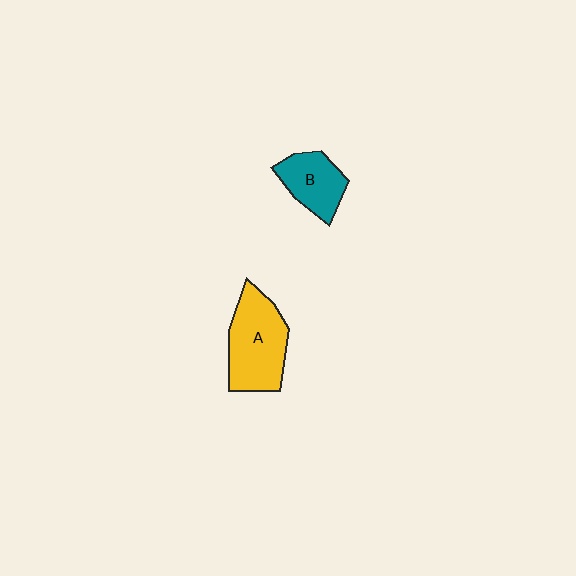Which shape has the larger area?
Shape A (yellow).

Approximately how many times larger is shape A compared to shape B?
Approximately 1.6 times.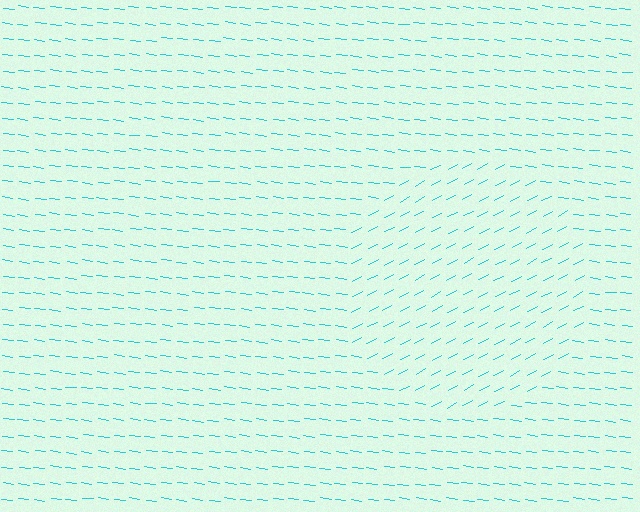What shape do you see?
I see a circle.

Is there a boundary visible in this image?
Yes, there is a texture boundary formed by a change in line orientation.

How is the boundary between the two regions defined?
The boundary is defined purely by a change in line orientation (approximately 35 degrees difference). All lines are the same color and thickness.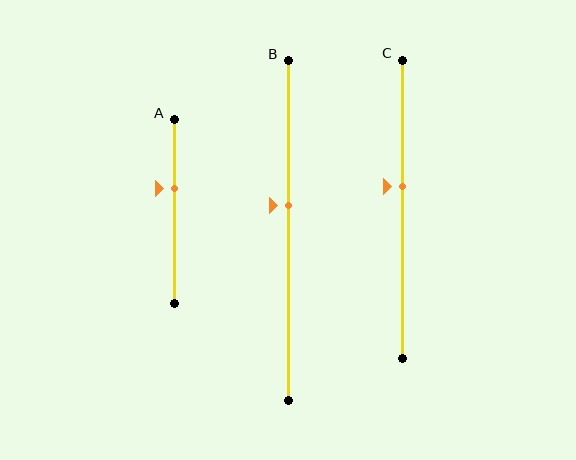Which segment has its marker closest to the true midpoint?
Segment B has its marker closest to the true midpoint.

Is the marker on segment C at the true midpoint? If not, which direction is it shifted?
No, the marker on segment C is shifted upward by about 8% of the segment length.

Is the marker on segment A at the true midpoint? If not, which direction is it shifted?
No, the marker on segment A is shifted upward by about 13% of the segment length.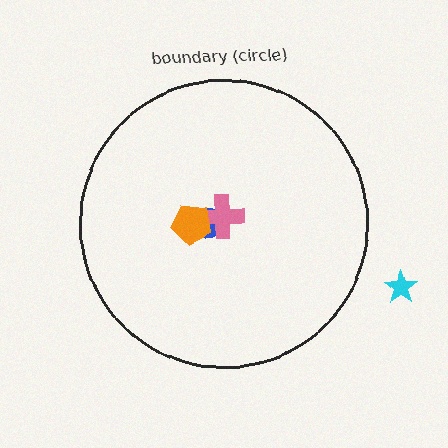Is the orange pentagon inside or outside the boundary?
Inside.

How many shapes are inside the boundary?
3 inside, 1 outside.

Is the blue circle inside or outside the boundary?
Inside.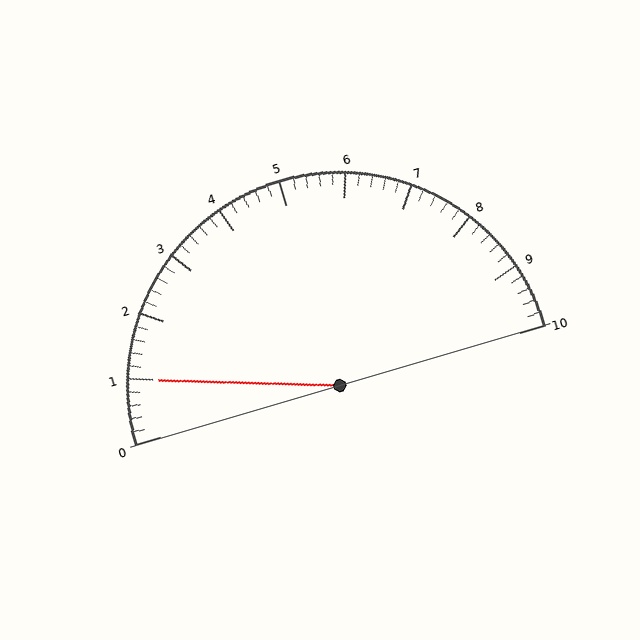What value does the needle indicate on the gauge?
The needle indicates approximately 1.0.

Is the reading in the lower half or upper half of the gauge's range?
The reading is in the lower half of the range (0 to 10).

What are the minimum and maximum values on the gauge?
The gauge ranges from 0 to 10.